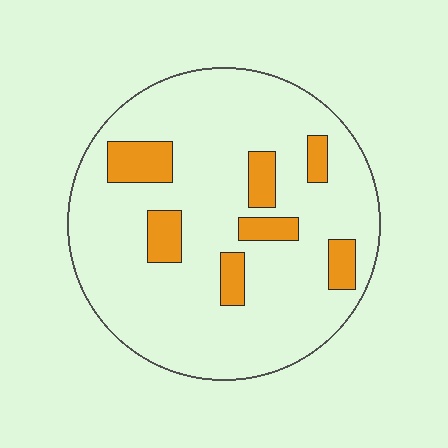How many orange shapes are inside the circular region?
7.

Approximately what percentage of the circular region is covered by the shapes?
Approximately 15%.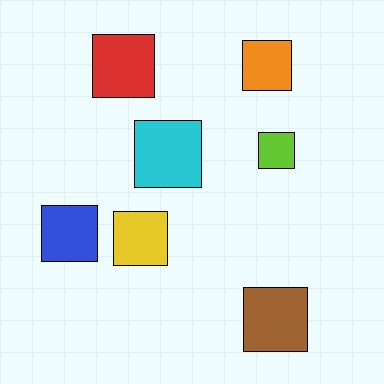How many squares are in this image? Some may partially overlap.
There are 7 squares.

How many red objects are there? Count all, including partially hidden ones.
There is 1 red object.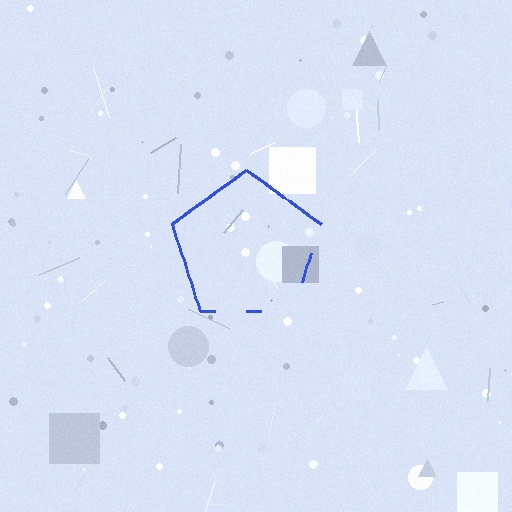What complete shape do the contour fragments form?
The contour fragments form a pentagon.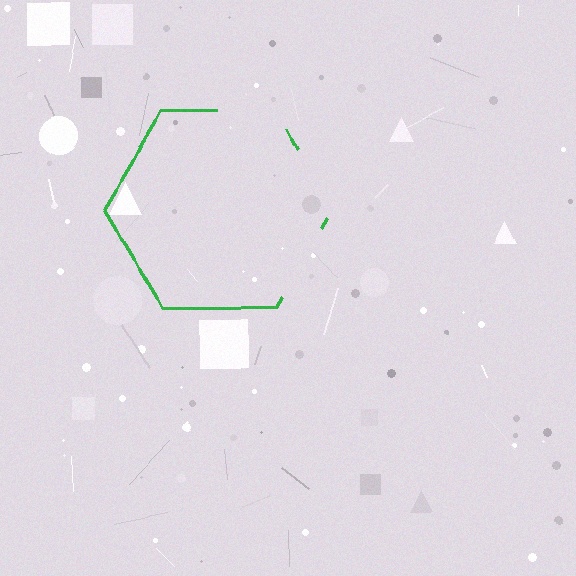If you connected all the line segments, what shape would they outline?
They would outline a hexagon.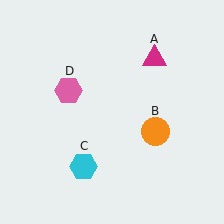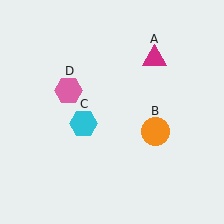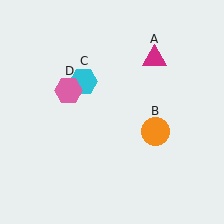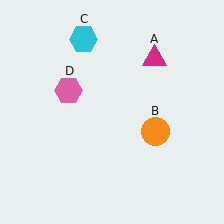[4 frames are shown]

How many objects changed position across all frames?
1 object changed position: cyan hexagon (object C).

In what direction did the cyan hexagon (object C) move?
The cyan hexagon (object C) moved up.